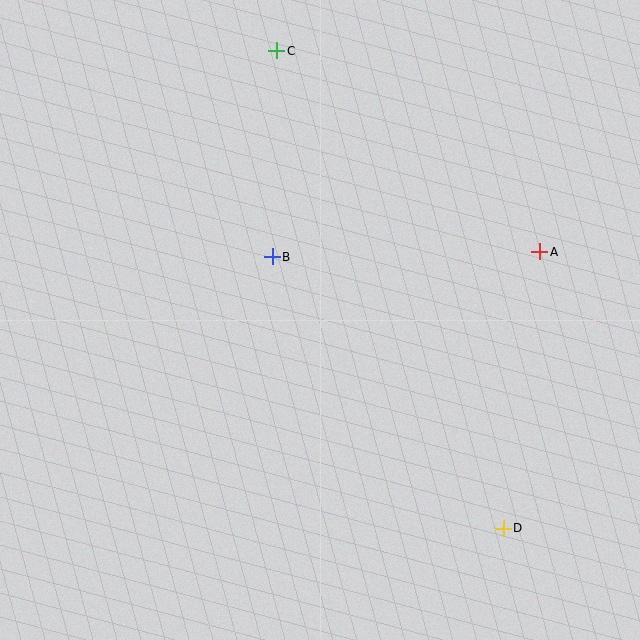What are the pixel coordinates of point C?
Point C is at (277, 51).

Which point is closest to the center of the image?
Point B at (272, 257) is closest to the center.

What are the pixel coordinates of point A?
Point A is at (540, 252).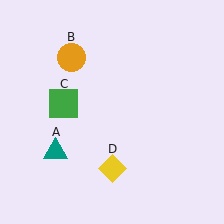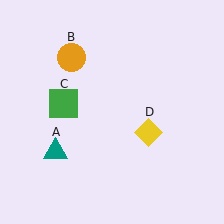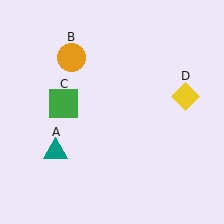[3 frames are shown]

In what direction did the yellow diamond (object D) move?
The yellow diamond (object D) moved up and to the right.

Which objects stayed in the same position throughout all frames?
Teal triangle (object A) and orange circle (object B) and green square (object C) remained stationary.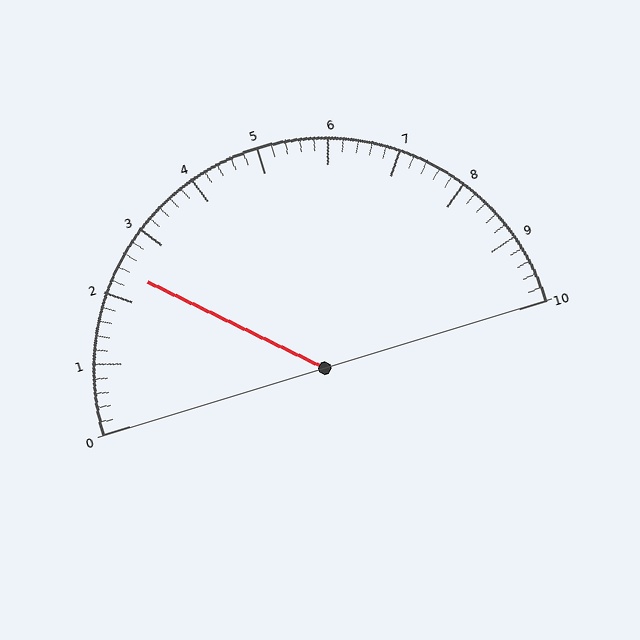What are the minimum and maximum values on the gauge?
The gauge ranges from 0 to 10.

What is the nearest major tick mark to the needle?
The nearest major tick mark is 2.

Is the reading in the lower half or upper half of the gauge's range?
The reading is in the lower half of the range (0 to 10).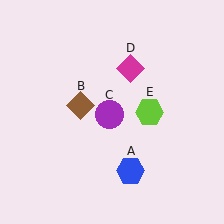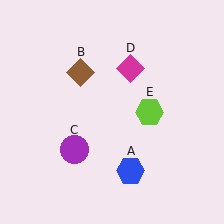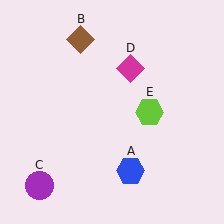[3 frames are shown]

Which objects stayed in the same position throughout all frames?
Blue hexagon (object A) and magenta diamond (object D) and lime hexagon (object E) remained stationary.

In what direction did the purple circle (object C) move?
The purple circle (object C) moved down and to the left.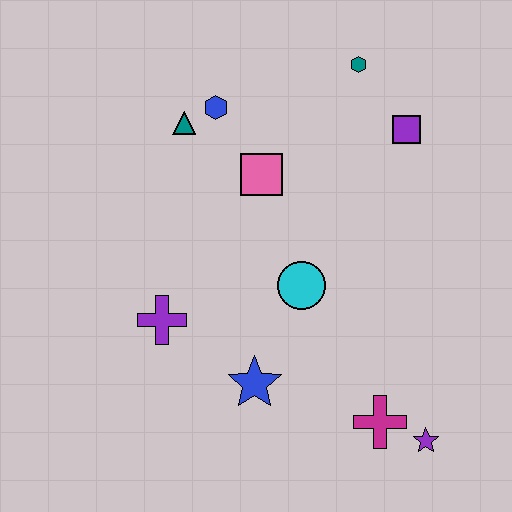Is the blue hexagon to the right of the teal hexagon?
No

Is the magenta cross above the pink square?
No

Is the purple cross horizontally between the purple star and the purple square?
No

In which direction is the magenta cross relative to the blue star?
The magenta cross is to the right of the blue star.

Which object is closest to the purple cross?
The blue star is closest to the purple cross.